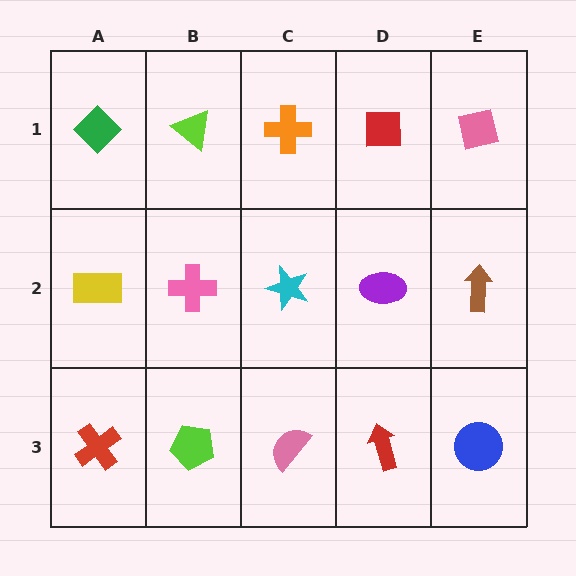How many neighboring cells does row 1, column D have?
3.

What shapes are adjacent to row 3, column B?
A pink cross (row 2, column B), a red cross (row 3, column A), a pink semicircle (row 3, column C).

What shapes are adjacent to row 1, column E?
A brown arrow (row 2, column E), a red square (row 1, column D).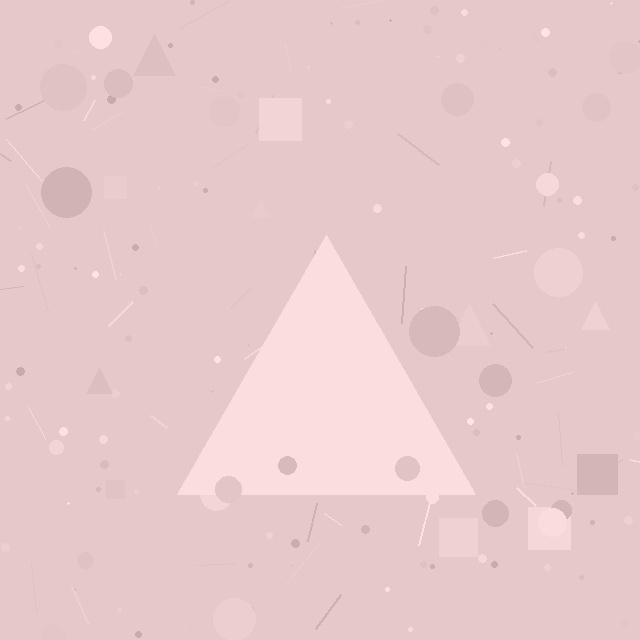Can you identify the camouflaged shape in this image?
The camouflaged shape is a triangle.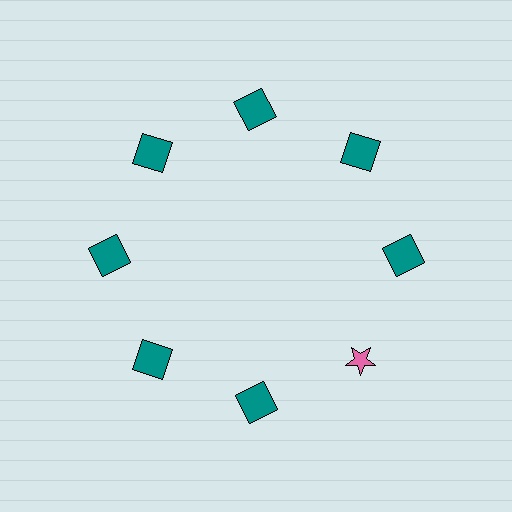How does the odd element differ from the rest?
It differs in both color (pink instead of teal) and shape (star instead of square).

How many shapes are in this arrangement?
There are 8 shapes arranged in a ring pattern.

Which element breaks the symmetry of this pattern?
The pink star at roughly the 4 o'clock position breaks the symmetry. All other shapes are teal squares.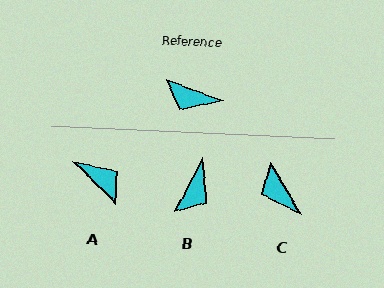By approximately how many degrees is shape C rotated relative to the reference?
Approximately 38 degrees clockwise.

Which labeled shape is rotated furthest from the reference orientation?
A, about 155 degrees away.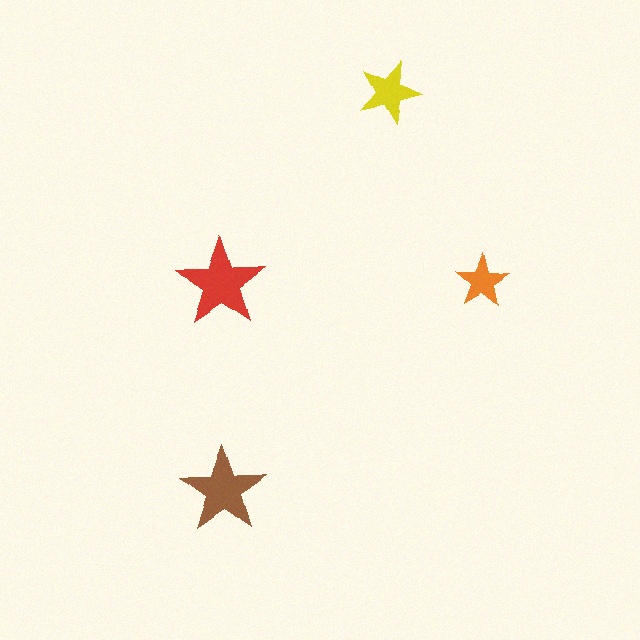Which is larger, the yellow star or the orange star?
The yellow one.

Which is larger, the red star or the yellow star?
The red one.